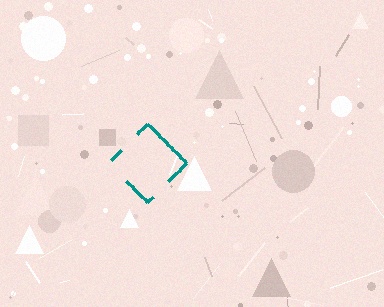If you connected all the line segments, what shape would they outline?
They would outline a diamond.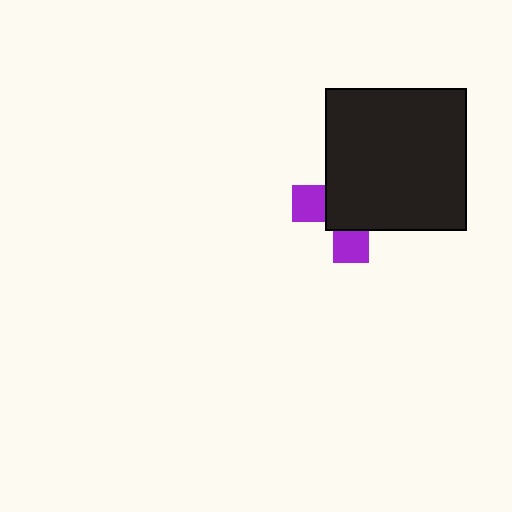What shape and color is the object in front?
The object in front is a black square.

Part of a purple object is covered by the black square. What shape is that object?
It is a cross.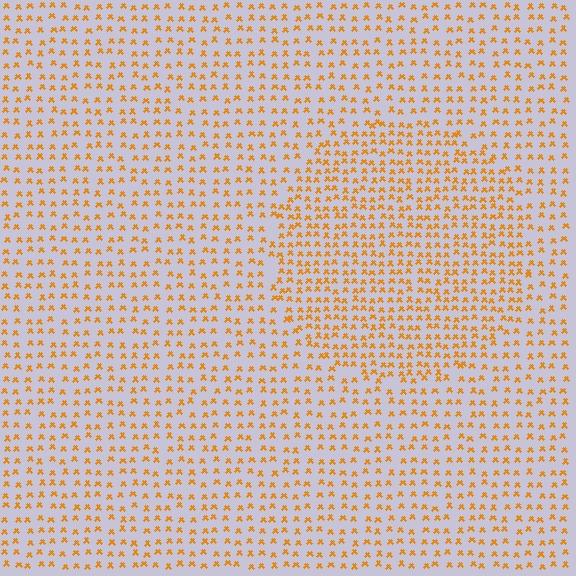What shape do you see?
I see a circle.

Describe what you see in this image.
The image contains small orange elements arranged at two different densities. A circle-shaped region is visible where the elements are more densely packed than the surrounding area.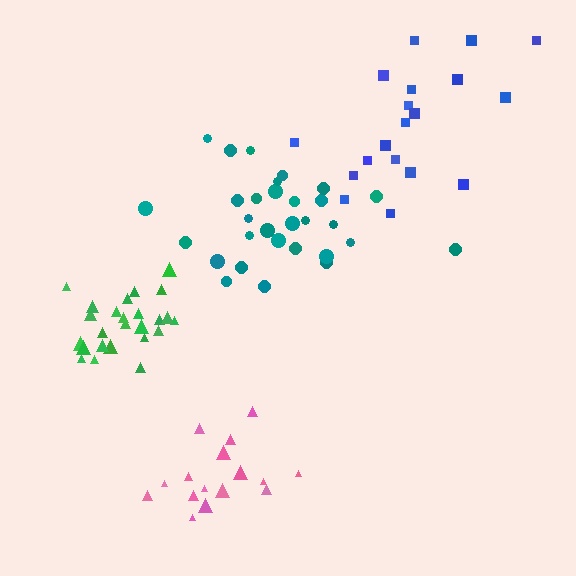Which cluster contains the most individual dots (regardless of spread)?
Teal (30).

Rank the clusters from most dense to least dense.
green, teal, pink, blue.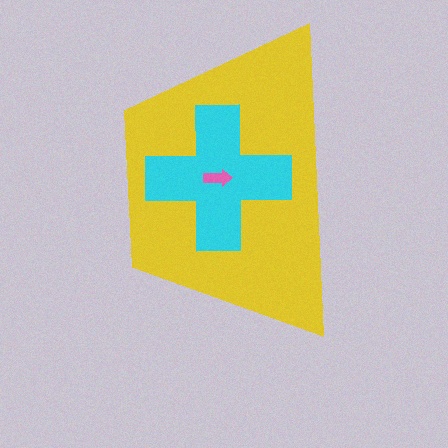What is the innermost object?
The pink arrow.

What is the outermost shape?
The yellow trapezoid.